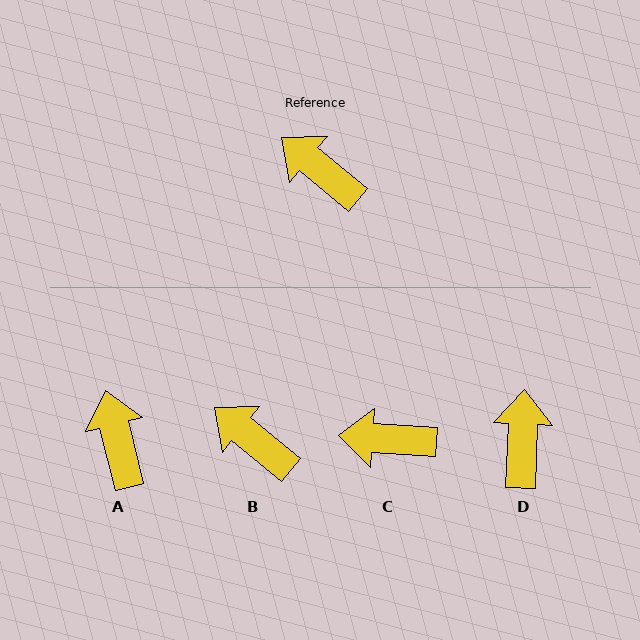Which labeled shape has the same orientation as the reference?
B.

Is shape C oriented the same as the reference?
No, it is off by about 36 degrees.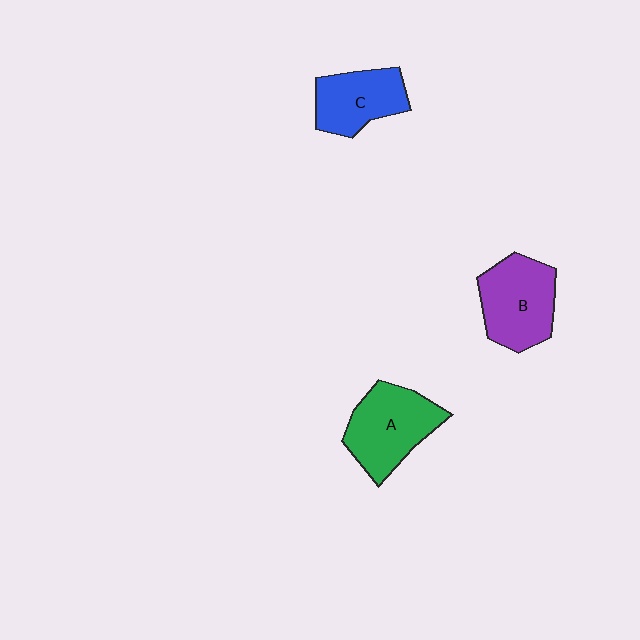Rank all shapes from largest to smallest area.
From largest to smallest: A (green), B (purple), C (blue).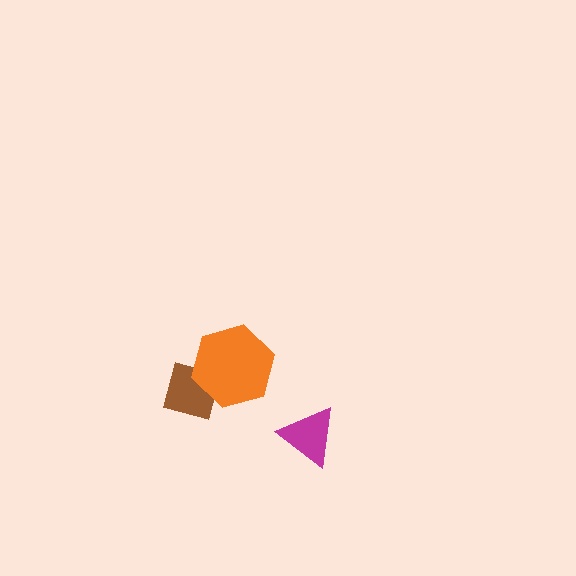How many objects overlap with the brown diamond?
1 object overlaps with the brown diamond.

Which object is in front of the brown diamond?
The orange hexagon is in front of the brown diamond.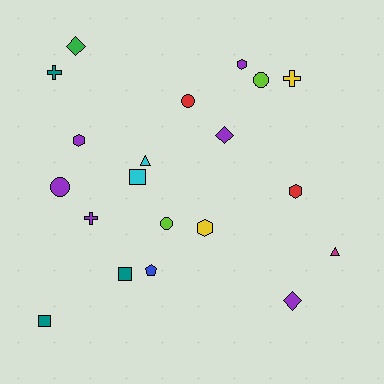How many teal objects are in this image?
There are 3 teal objects.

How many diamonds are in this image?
There are 3 diamonds.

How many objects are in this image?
There are 20 objects.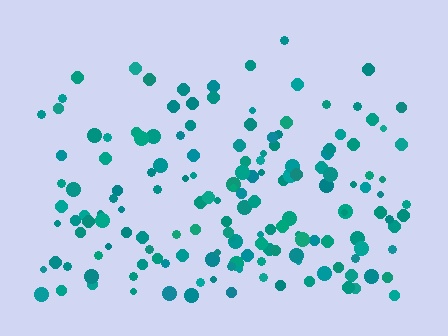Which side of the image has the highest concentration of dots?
The bottom.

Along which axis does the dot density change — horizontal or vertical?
Vertical.